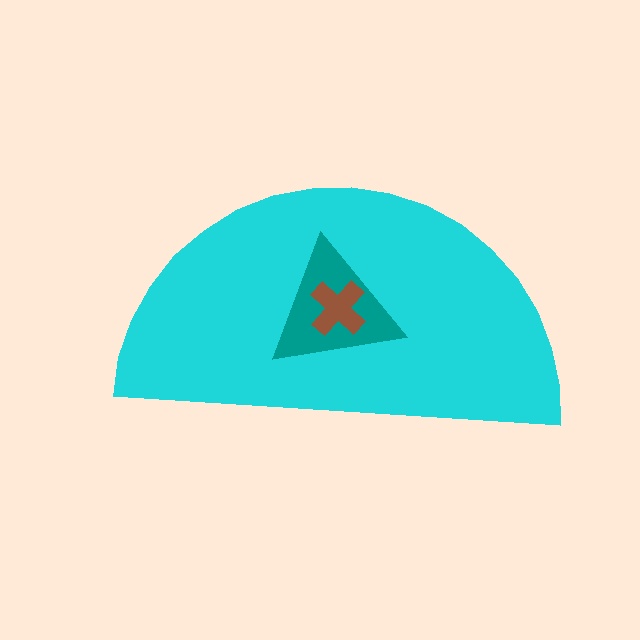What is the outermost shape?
The cyan semicircle.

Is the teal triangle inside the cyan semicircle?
Yes.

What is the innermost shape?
The brown cross.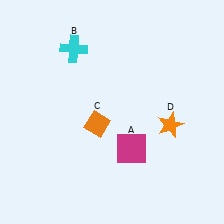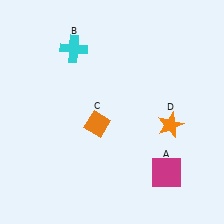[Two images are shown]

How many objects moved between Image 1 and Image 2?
1 object moved between the two images.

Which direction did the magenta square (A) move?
The magenta square (A) moved right.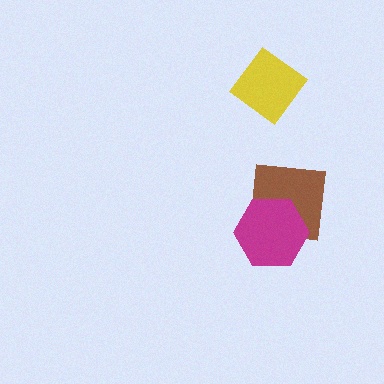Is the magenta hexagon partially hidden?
No, no other shape covers it.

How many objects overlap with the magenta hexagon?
1 object overlaps with the magenta hexagon.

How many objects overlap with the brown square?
1 object overlaps with the brown square.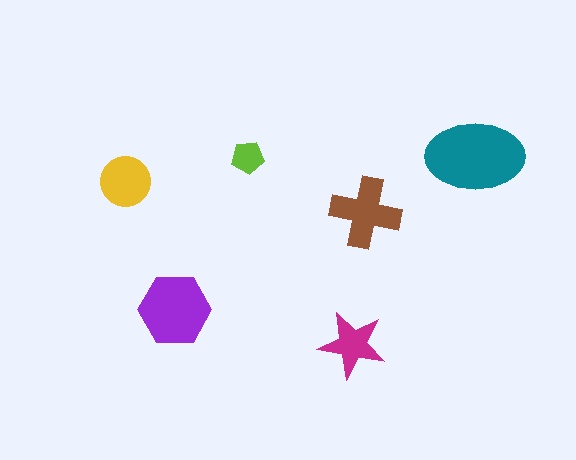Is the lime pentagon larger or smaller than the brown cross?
Smaller.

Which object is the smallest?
The lime pentagon.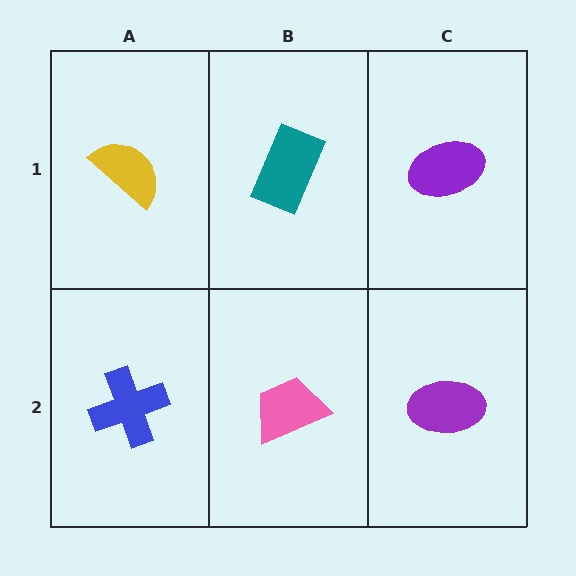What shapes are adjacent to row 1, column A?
A blue cross (row 2, column A), a teal rectangle (row 1, column B).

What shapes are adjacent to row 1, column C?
A purple ellipse (row 2, column C), a teal rectangle (row 1, column B).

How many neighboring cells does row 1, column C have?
2.